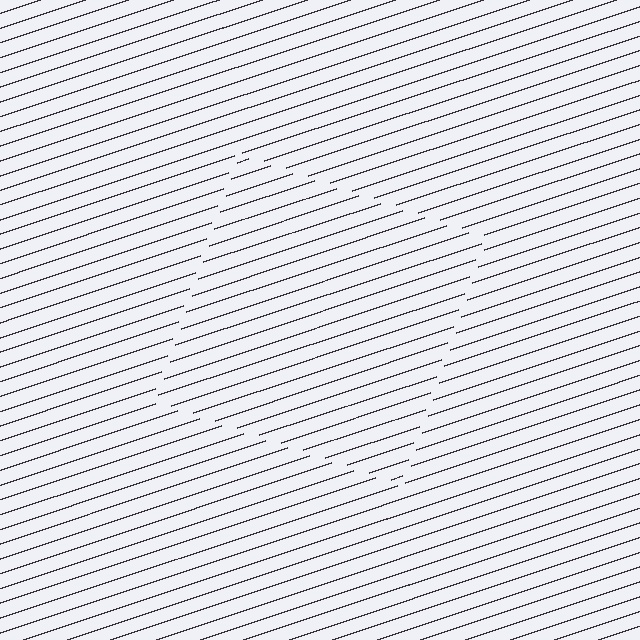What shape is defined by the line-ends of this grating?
An illusory square. The interior of the shape contains the same grating, shifted by half a period — the contour is defined by the phase discontinuity where line-ends from the inner and outer gratings abut.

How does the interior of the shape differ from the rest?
The interior of the shape contains the same grating, shifted by half a period — the contour is defined by the phase discontinuity where line-ends from the inner and outer gratings abut.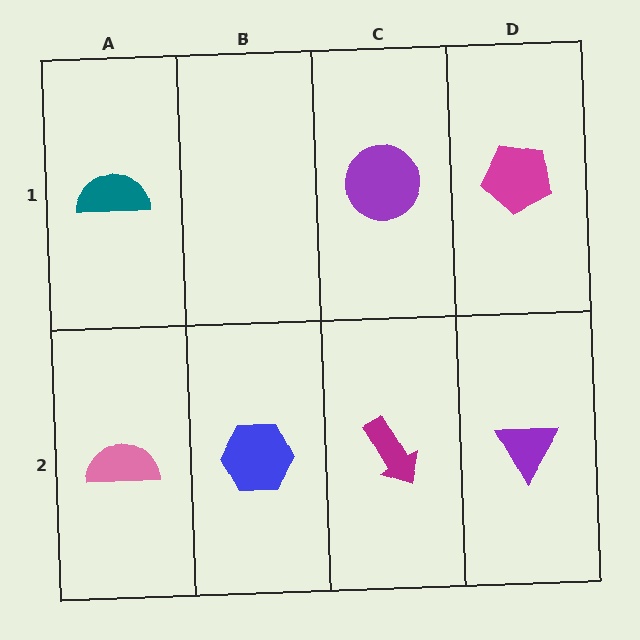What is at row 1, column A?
A teal semicircle.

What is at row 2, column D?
A purple triangle.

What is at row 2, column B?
A blue hexagon.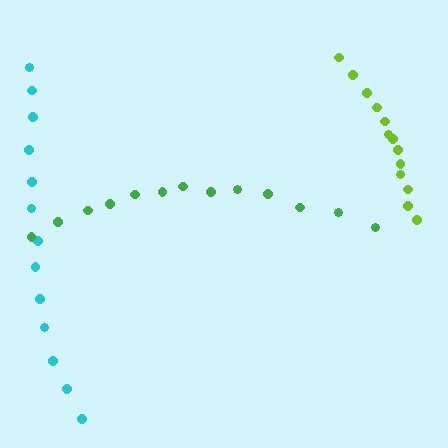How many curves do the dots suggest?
There are 3 distinct paths.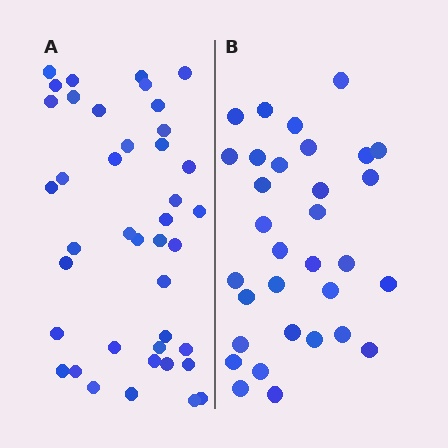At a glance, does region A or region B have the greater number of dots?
Region A (the left region) has more dots.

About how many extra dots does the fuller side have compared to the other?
Region A has roughly 8 or so more dots than region B.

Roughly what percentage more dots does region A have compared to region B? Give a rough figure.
About 30% more.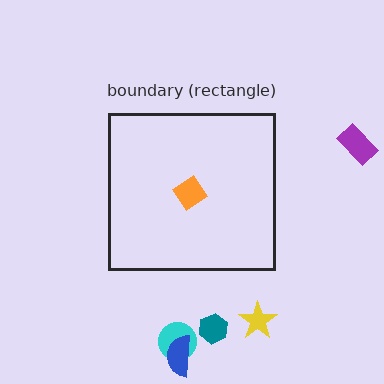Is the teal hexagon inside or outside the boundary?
Outside.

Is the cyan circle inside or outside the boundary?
Outside.